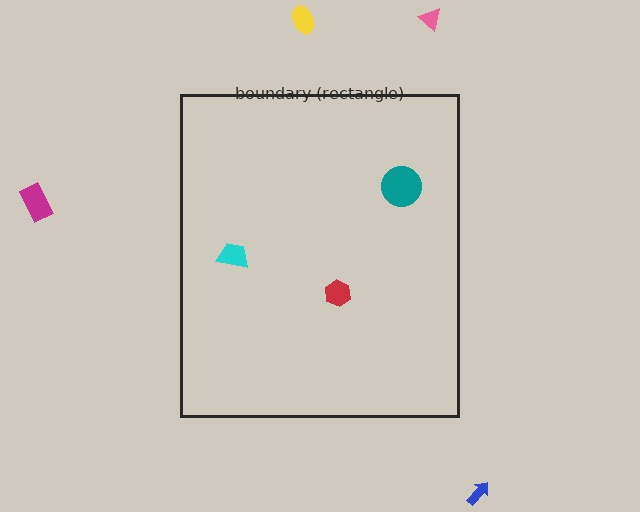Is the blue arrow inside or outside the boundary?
Outside.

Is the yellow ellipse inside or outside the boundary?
Outside.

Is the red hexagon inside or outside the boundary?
Inside.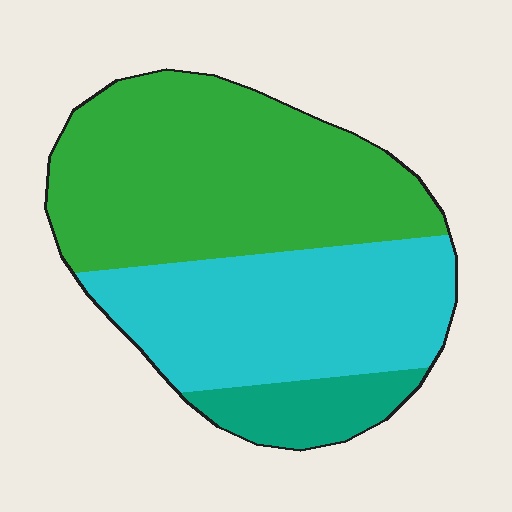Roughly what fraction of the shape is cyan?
Cyan covers 38% of the shape.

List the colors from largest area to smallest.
From largest to smallest: green, cyan, teal.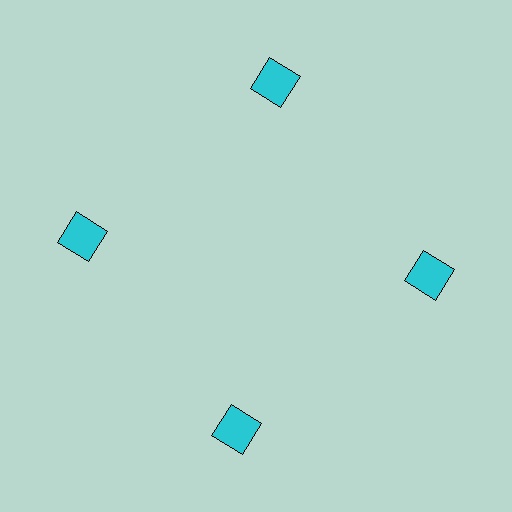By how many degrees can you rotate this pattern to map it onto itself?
The pattern maps onto itself every 90 degrees of rotation.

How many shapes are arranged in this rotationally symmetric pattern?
There are 4 shapes, arranged in 4 groups of 1.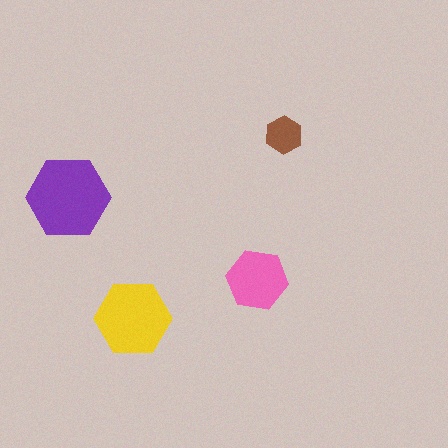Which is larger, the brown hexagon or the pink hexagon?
The pink one.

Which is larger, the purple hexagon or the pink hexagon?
The purple one.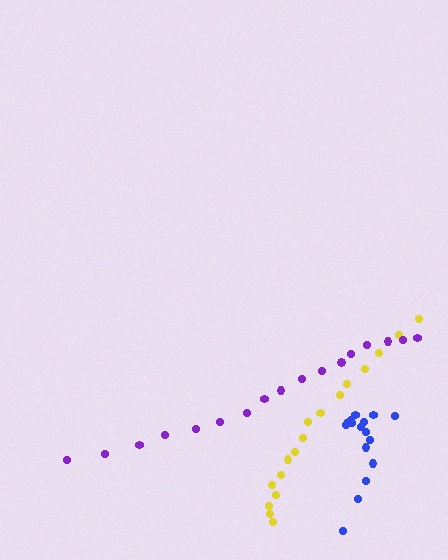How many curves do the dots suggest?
There are 3 distinct paths.